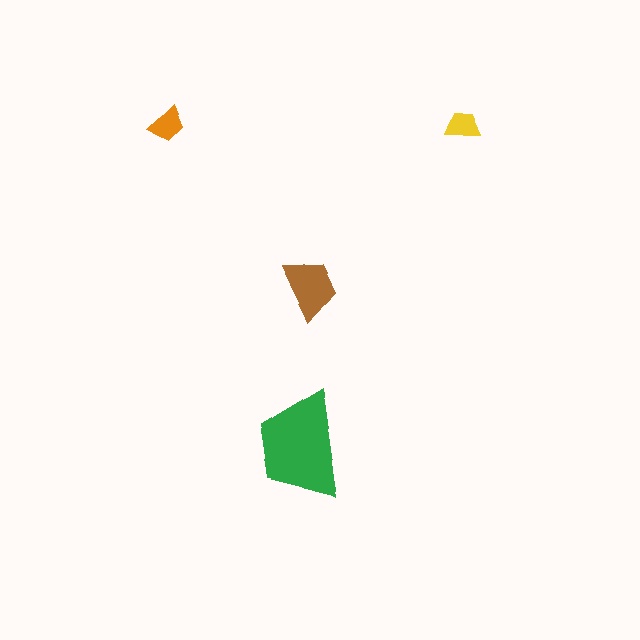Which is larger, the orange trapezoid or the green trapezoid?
The green one.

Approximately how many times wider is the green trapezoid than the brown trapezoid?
About 1.5 times wider.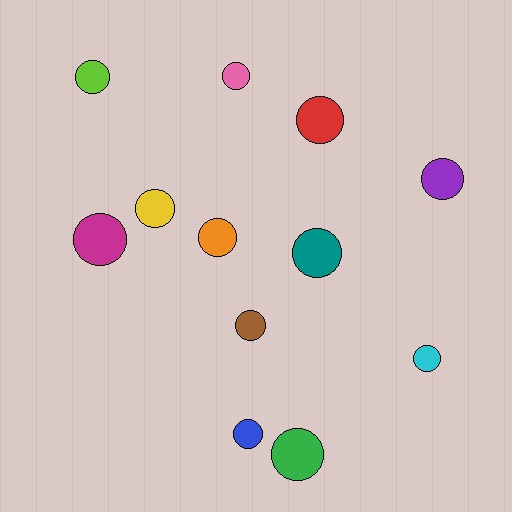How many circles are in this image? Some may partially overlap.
There are 12 circles.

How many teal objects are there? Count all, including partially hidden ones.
There is 1 teal object.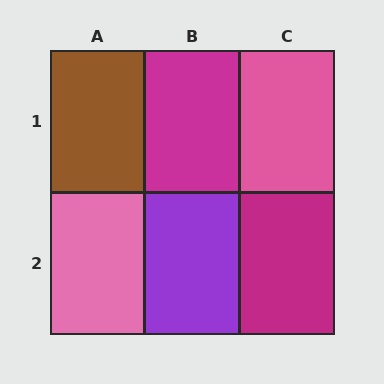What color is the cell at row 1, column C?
Pink.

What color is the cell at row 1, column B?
Magenta.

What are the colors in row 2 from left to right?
Pink, purple, magenta.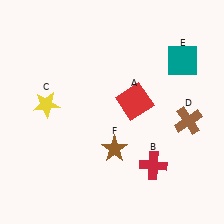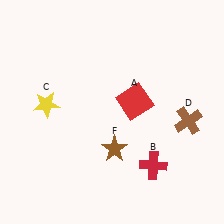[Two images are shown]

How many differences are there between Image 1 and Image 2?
There is 1 difference between the two images.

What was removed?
The teal square (E) was removed in Image 2.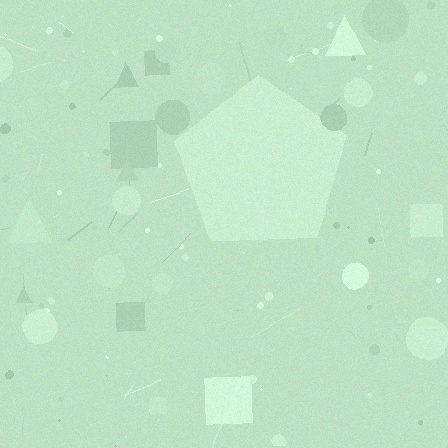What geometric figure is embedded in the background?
A pentagon is embedded in the background.